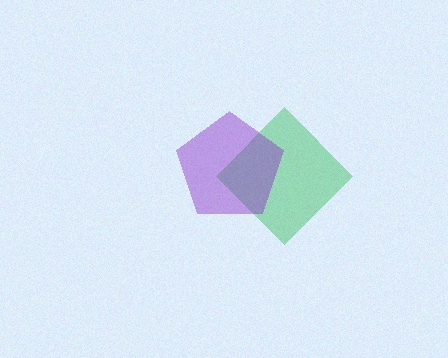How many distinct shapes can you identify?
There are 2 distinct shapes: a green diamond, a purple pentagon.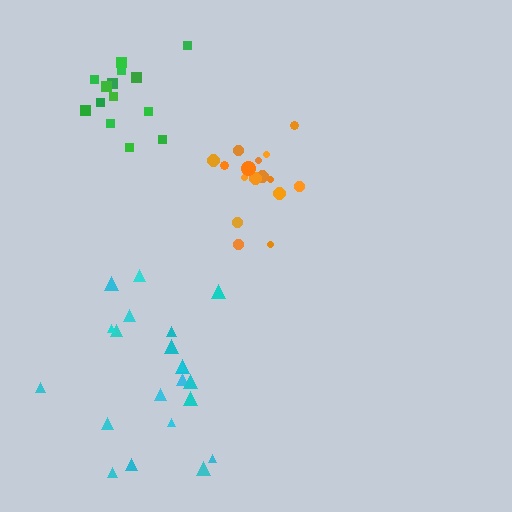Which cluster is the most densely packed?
Orange.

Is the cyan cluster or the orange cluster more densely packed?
Orange.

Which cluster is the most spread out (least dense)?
Cyan.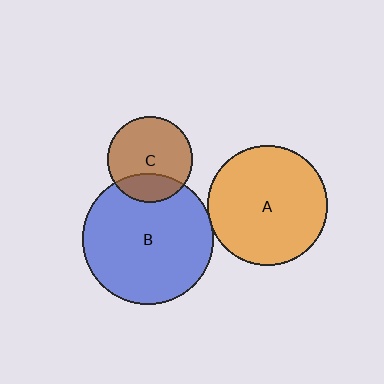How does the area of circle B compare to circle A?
Approximately 1.2 times.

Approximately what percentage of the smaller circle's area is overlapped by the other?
Approximately 5%.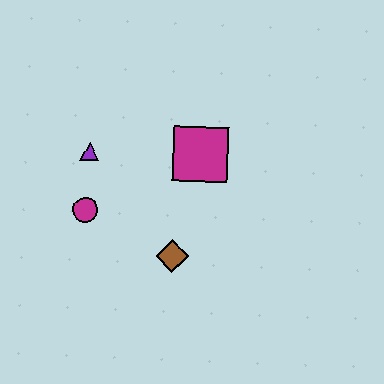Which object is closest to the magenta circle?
The purple triangle is closest to the magenta circle.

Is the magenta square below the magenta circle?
No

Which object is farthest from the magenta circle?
The magenta square is farthest from the magenta circle.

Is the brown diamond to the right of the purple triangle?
Yes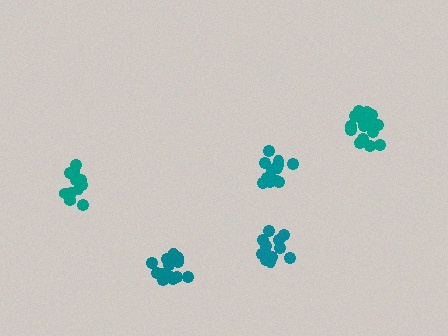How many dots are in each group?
Group 1: 13 dots, Group 2: 12 dots, Group 3: 18 dots, Group 4: 14 dots, Group 5: 15 dots (72 total).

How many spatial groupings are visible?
There are 5 spatial groupings.